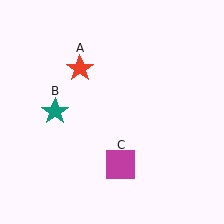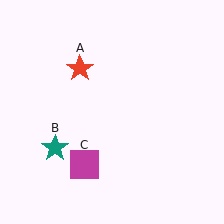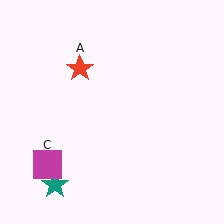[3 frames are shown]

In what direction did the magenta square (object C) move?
The magenta square (object C) moved left.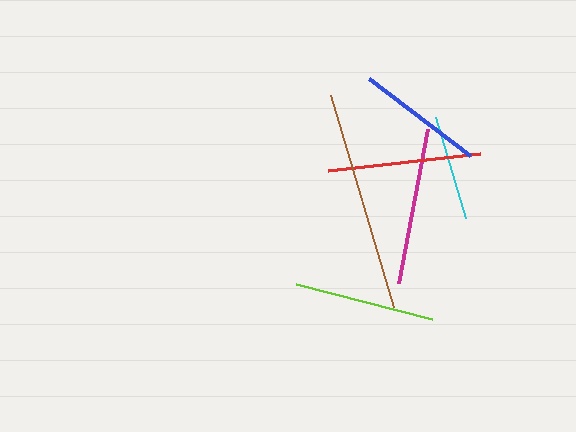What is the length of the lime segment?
The lime segment is approximately 140 pixels long.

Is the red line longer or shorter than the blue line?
The red line is longer than the blue line.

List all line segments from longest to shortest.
From longest to shortest: brown, magenta, red, lime, blue, cyan.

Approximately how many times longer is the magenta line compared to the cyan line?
The magenta line is approximately 1.5 times the length of the cyan line.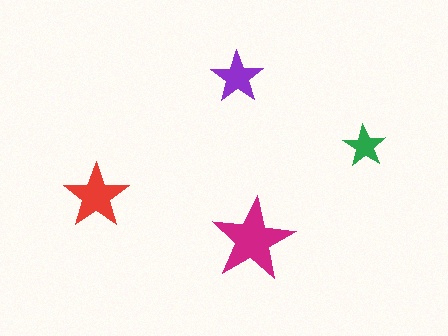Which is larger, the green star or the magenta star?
The magenta one.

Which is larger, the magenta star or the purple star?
The magenta one.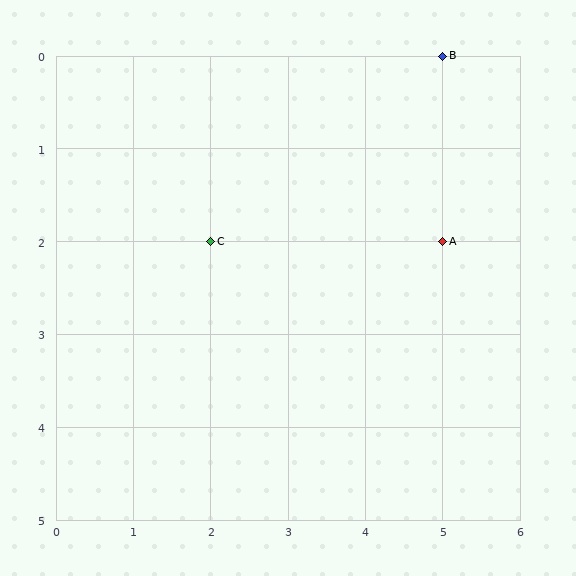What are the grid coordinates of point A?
Point A is at grid coordinates (5, 2).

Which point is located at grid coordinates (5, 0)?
Point B is at (5, 0).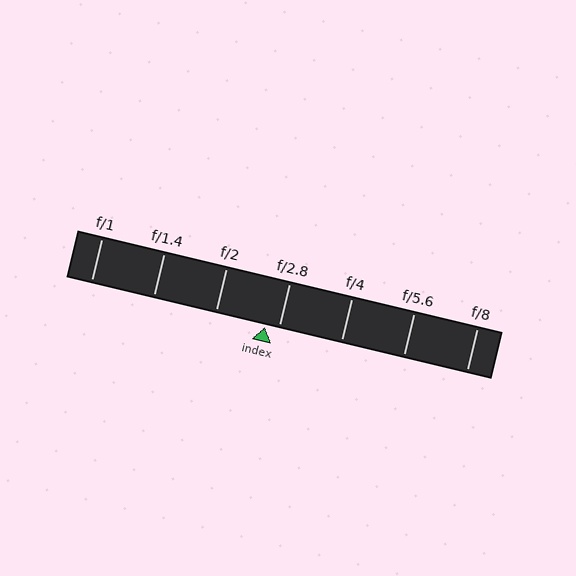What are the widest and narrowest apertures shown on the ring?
The widest aperture shown is f/1 and the narrowest is f/8.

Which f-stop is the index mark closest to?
The index mark is closest to f/2.8.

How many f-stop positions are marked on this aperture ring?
There are 7 f-stop positions marked.